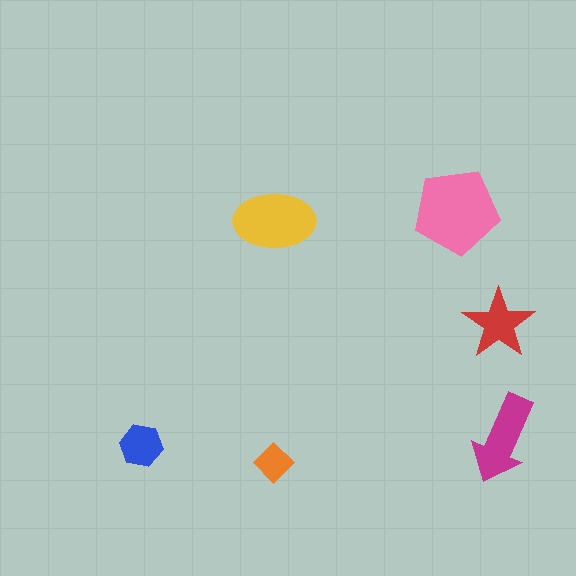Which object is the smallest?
The orange diamond.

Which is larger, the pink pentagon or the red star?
The pink pentagon.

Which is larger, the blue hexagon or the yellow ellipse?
The yellow ellipse.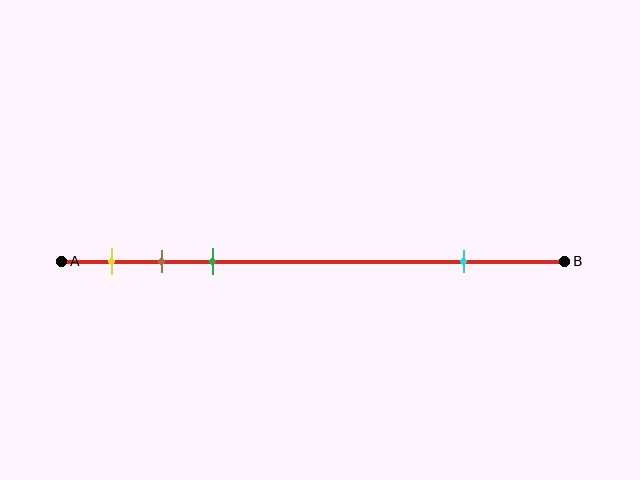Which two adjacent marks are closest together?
The brown and green marks are the closest adjacent pair.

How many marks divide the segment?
There are 4 marks dividing the segment.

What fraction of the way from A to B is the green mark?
The green mark is approximately 30% (0.3) of the way from A to B.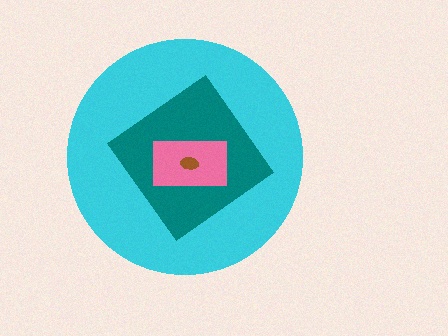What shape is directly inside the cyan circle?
The teal diamond.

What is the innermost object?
The brown ellipse.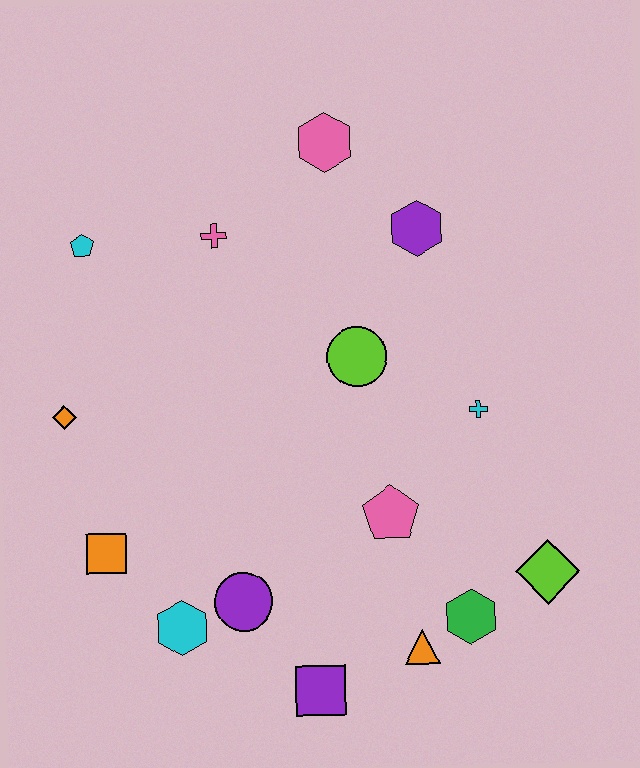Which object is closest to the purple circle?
The cyan hexagon is closest to the purple circle.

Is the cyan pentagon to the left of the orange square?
Yes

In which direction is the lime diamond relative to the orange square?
The lime diamond is to the right of the orange square.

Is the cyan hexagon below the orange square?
Yes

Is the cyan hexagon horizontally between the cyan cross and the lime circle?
No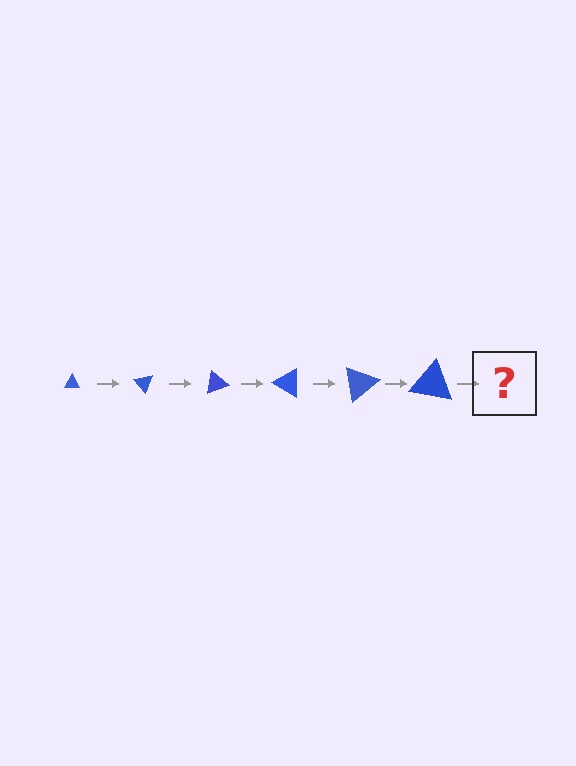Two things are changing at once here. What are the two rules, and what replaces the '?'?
The two rules are that the triangle grows larger each step and it rotates 50 degrees each step. The '?' should be a triangle, larger than the previous one and rotated 300 degrees from the start.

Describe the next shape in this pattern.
It should be a triangle, larger than the previous one and rotated 300 degrees from the start.